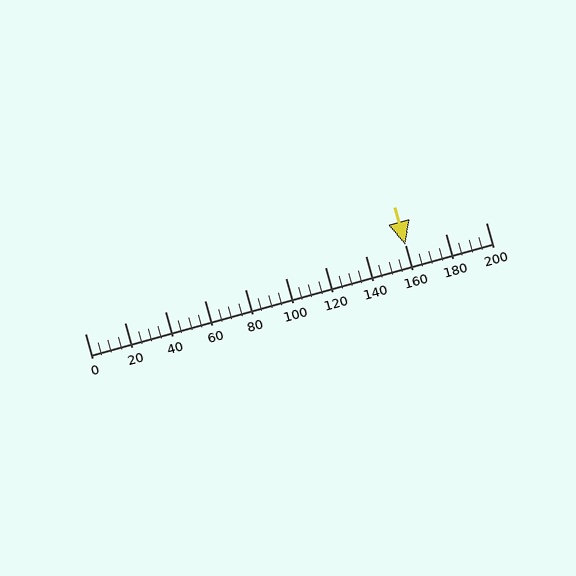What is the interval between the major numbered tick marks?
The major tick marks are spaced 20 units apart.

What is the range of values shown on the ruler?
The ruler shows values from 0 to 200.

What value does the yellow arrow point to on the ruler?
The yellow arrow points to approximately 160.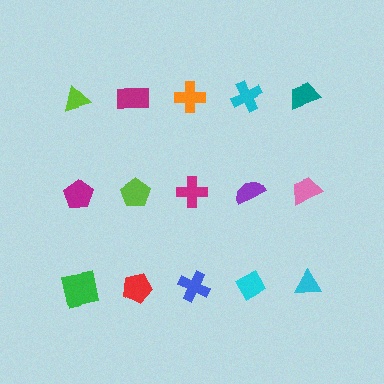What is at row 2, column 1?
A magenta pentagon.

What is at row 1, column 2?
A magenta rectangle.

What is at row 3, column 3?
A blue cross.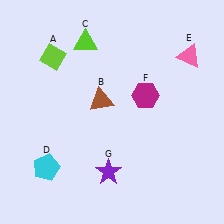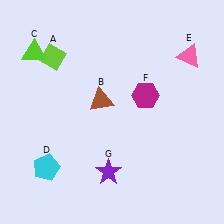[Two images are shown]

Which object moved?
The lime triangle (C) moved left.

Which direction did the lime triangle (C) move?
The lime triangle (C) moved left.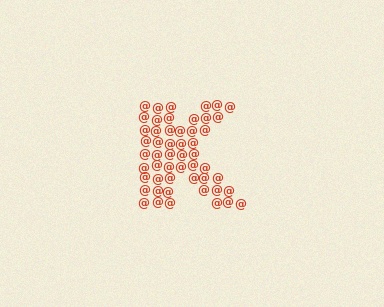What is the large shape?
The large shape is the letter K.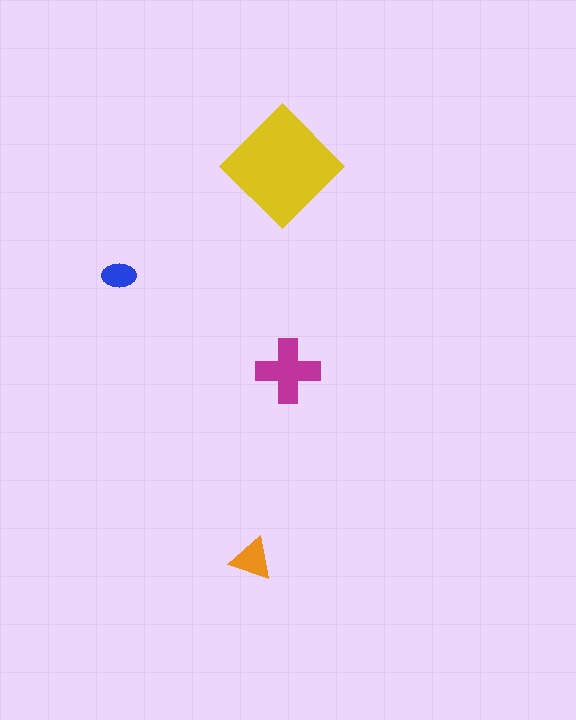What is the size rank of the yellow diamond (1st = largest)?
1st.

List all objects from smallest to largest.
The blue ellipse, the orange triangle, the magenta cross, the yellow diamond.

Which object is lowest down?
The orange triangle is bottommost.